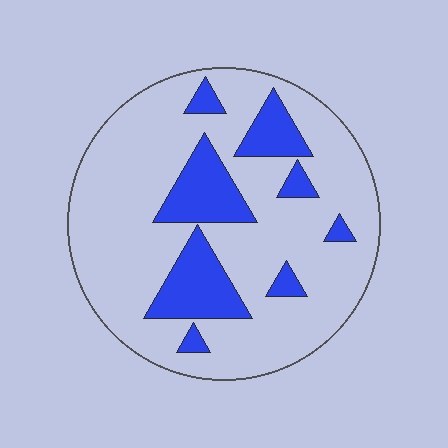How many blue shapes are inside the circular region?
8.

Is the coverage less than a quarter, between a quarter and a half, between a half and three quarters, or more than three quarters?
Less than a quarter.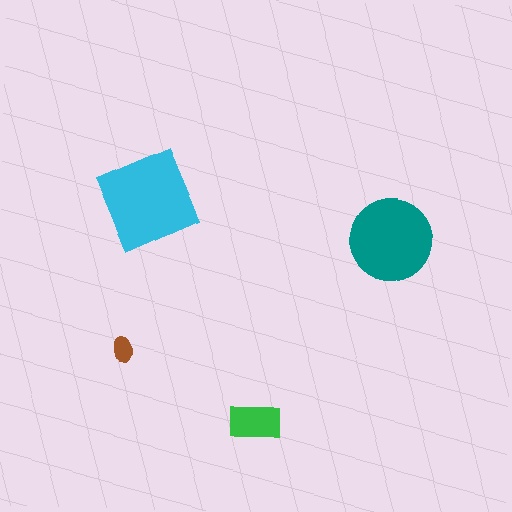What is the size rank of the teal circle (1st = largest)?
2nd.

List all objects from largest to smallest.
The cyan diamond, the teal circle, the green rectangle, the brown ellipse.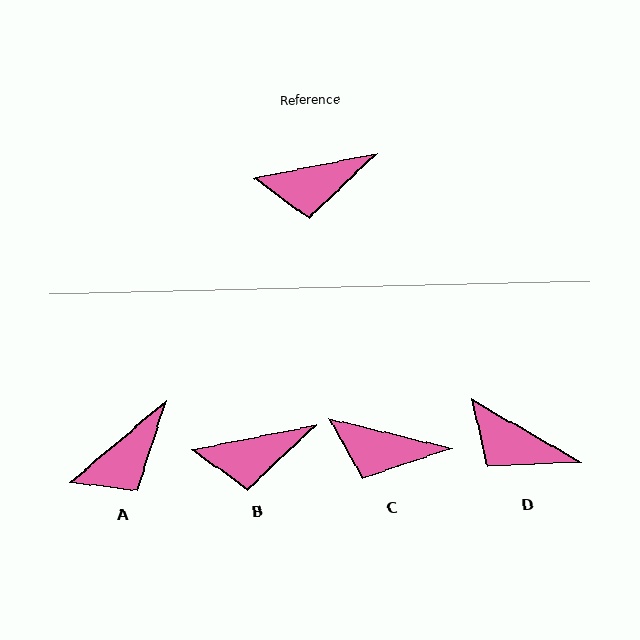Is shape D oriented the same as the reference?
No, it is off by about 41 degrees.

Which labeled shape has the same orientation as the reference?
B.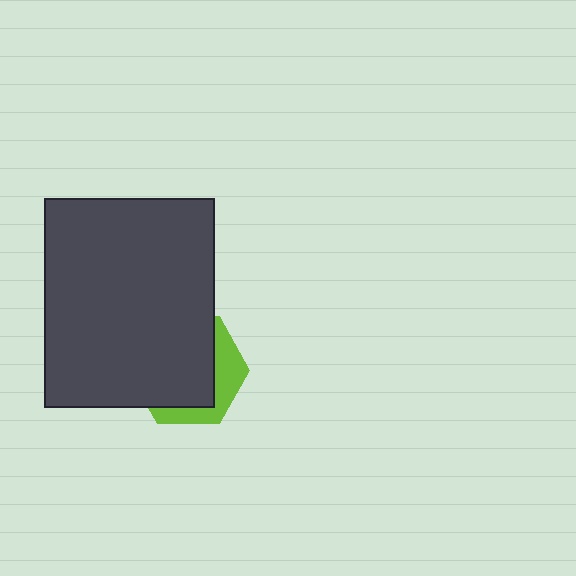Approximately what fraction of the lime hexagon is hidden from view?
Roughly 69% of the lime hexagon is hidden behind the dark gray rectangle.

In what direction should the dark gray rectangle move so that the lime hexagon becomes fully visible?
The dark gray rectangle should move toward the upper-left. That is the shortest direction to clear the overlap and leave the lime hexagon fully visible.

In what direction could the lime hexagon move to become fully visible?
The lime hexagon could move toward the lower-right. That would shift it out from behind the dark gray rectangle entirely.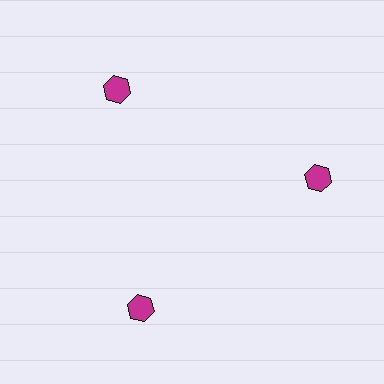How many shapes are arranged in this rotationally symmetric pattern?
There are 3 shapes, arranged in 3 groups of 1.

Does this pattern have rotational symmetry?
Yes, this pattern has 3-fold rotational symmetry. It looks the same after rotating 120 degrees around the center.